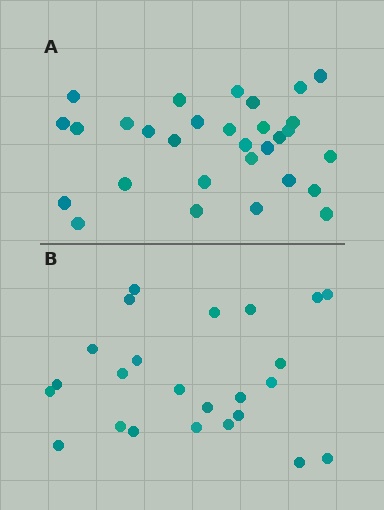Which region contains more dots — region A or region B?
Region A (the top region) has more dots.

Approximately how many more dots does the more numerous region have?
Region A has about 6 more dots than region B.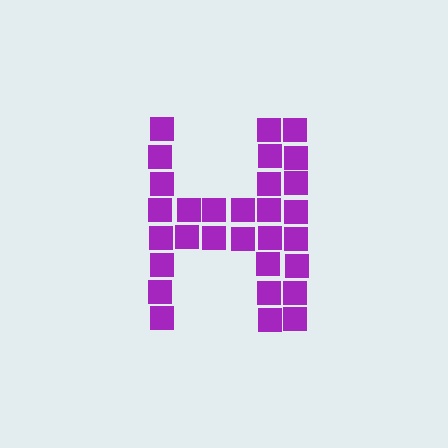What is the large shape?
The large shape is the letter H.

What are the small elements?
The small elements are squares.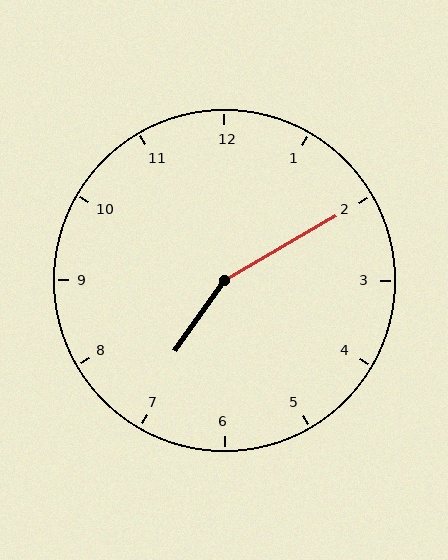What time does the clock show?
7:10.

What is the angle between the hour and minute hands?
Approximately 155 degrees.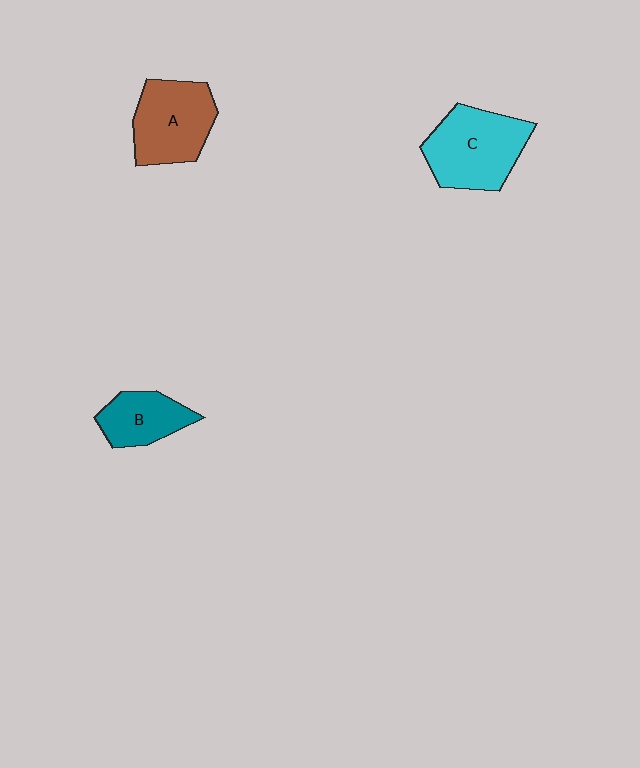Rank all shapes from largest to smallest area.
From largest to smallest: C (cyan), A (brown), B (teal).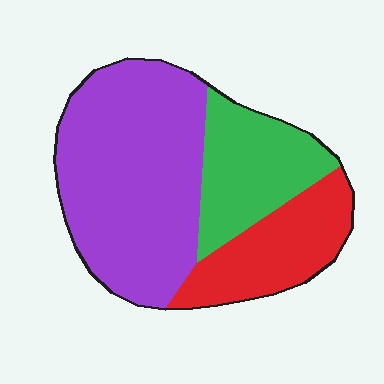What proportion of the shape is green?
Green takes up about one quarter (1/4) of the shape.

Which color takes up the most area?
Purple, at roughly 55%.